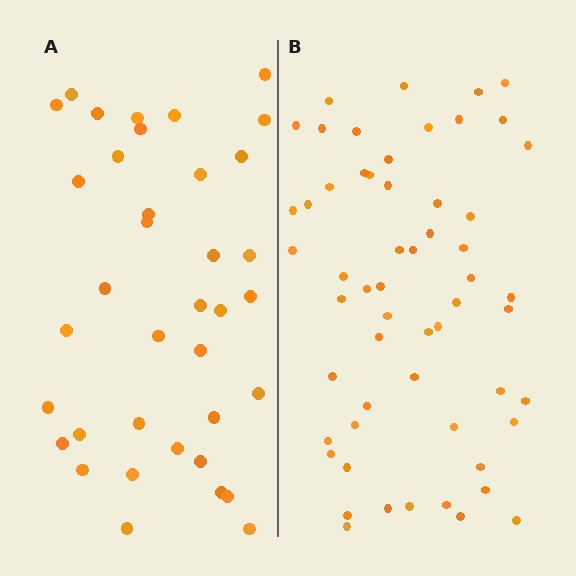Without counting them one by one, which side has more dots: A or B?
Region B (the right region) has more dots.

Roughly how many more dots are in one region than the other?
Region B has approximately 20 more dots than region A.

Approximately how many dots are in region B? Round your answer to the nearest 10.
About 60 dots. (The exact count is 57, which rounds to 60.)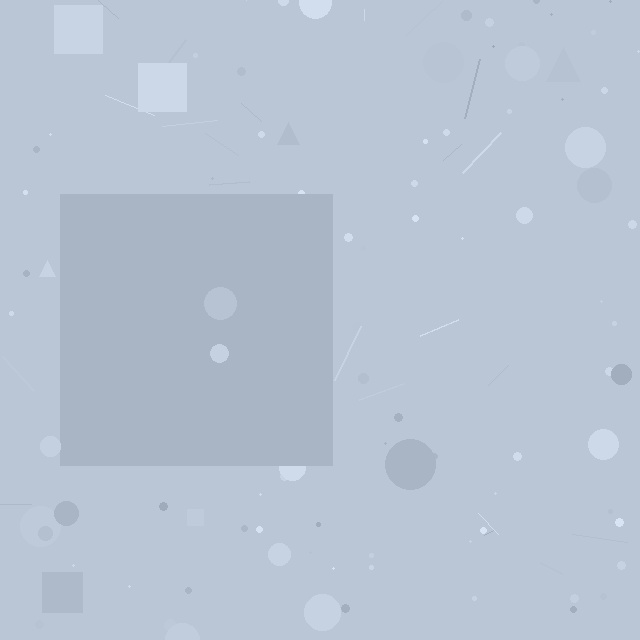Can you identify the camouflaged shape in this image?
The camouflaged shape is a square.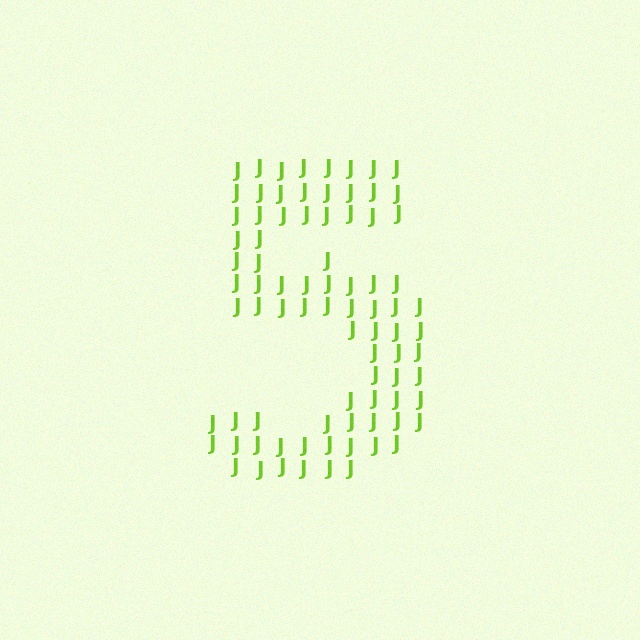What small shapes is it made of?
It is made of small letter J's.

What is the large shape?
The large shape is the digit 5.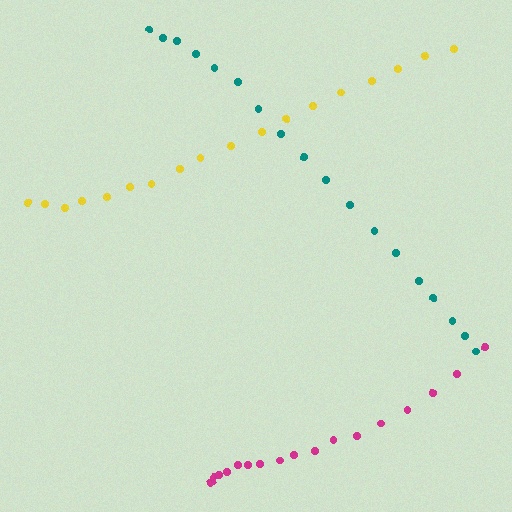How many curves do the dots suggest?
There are 3 distinct paths.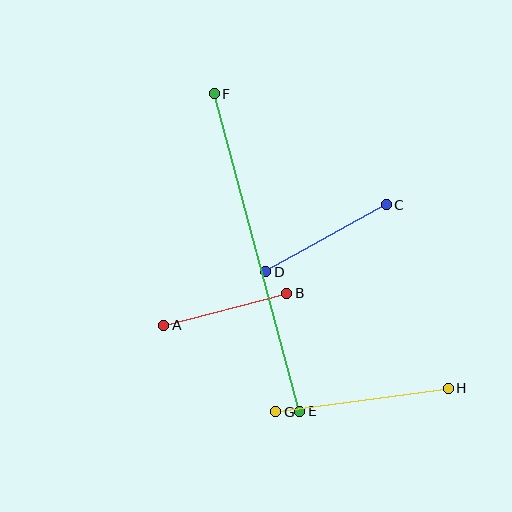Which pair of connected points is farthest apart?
Points E and F are farthest apart.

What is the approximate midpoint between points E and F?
The midpoint is at approximately (257, 252) pixels.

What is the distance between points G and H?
The distance is approximately 174 pixels.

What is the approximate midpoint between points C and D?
The midpoint is at approximately (326, 238) pixels.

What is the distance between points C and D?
The distance is approximately 138 pixels.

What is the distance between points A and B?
The distance is approximately 127 pixels.